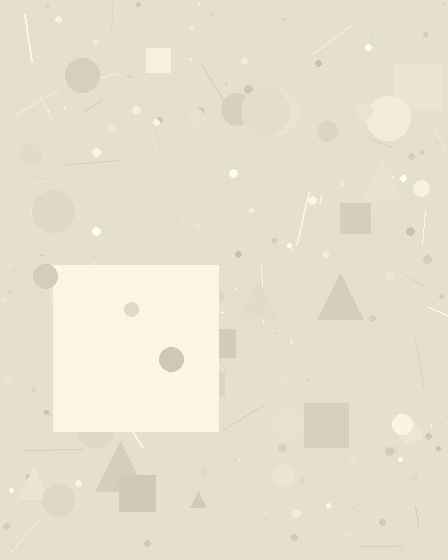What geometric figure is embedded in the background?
A square is embedded in the background.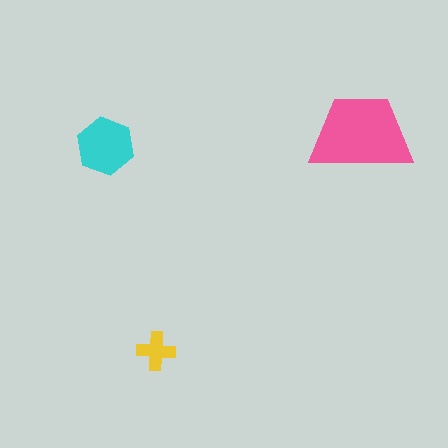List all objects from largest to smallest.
The pink trapezoid, the cyan hexagon, the yellow cross.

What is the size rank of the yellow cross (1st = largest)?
3rd.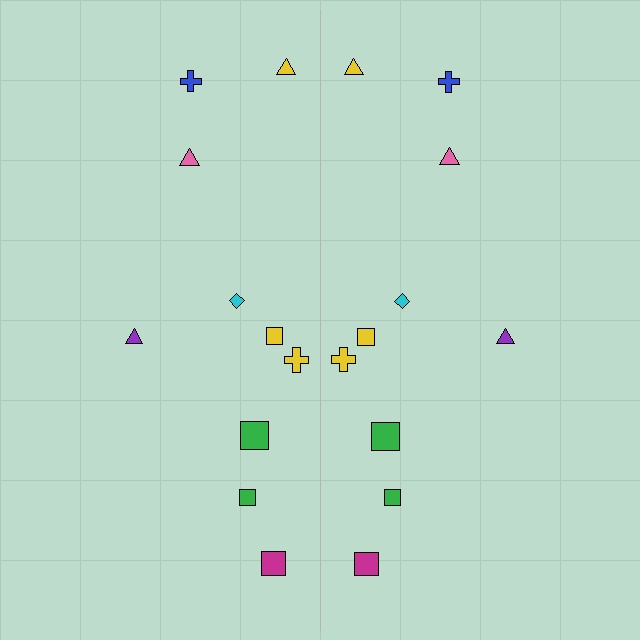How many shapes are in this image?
There are 20 shapes in this image.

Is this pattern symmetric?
Yes, this pattern has bilateral (reflection) symmetry.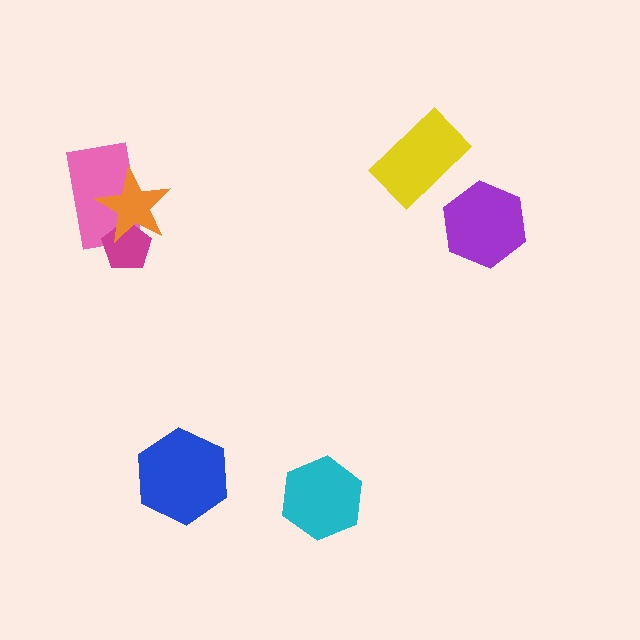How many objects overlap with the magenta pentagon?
2 objects overlap with the magenta pentagon.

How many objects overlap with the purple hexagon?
0 objects overlap with the purple hexagon.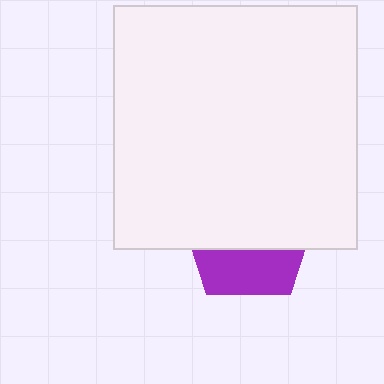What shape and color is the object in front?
The object in front is a white square.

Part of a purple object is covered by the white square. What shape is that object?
It is a pentagon.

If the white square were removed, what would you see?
You would see the complete purple pentagon.